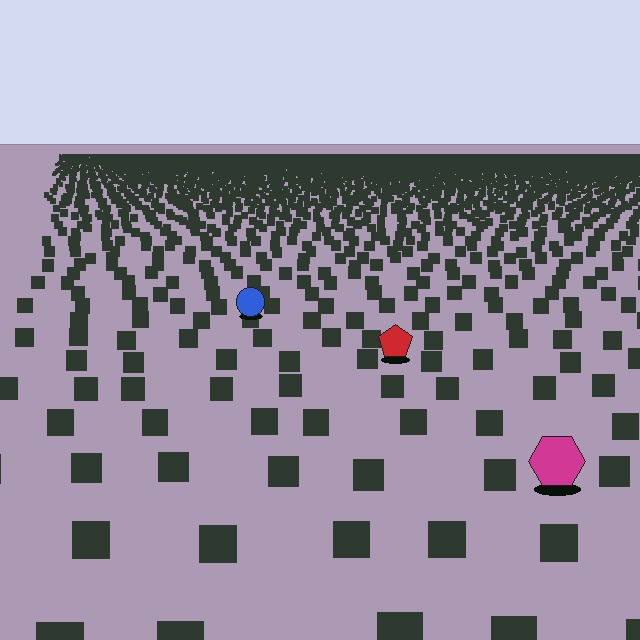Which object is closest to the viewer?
The magenta hexagon is closest. The texture marks near it are larger and more spread out.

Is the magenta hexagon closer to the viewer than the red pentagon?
Yes. The magenta hexagon is closer — you can tell from the texture gradient: the ground texture is coarser near it.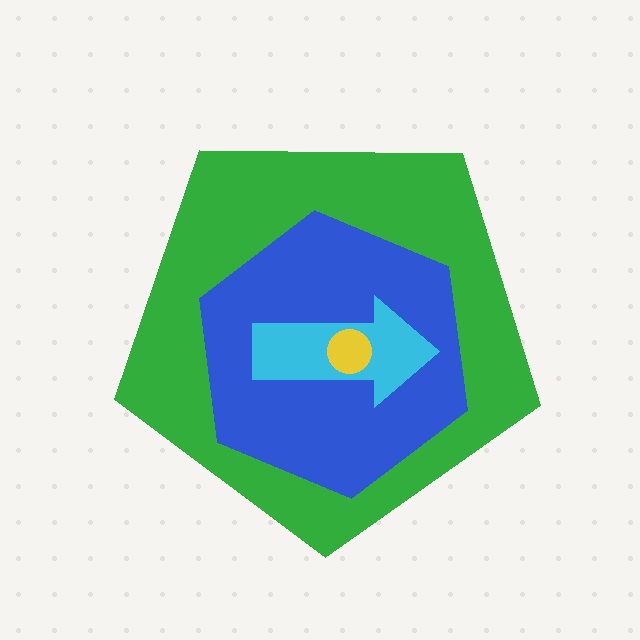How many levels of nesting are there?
4.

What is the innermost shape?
The yellow circle.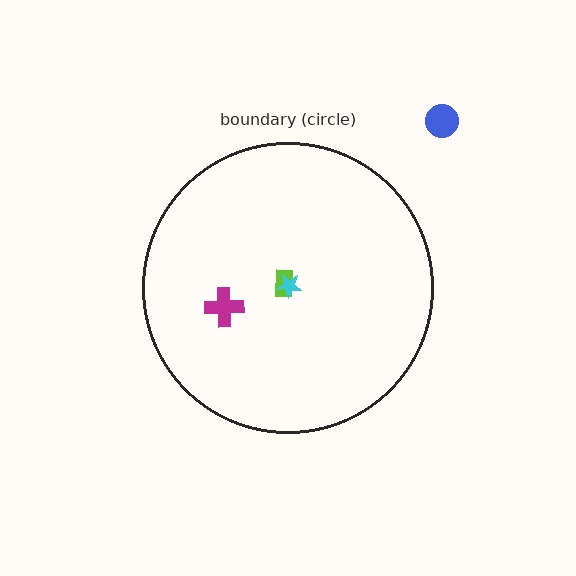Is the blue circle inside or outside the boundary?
Outside.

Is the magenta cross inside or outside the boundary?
Inside.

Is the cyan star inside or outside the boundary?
Inside.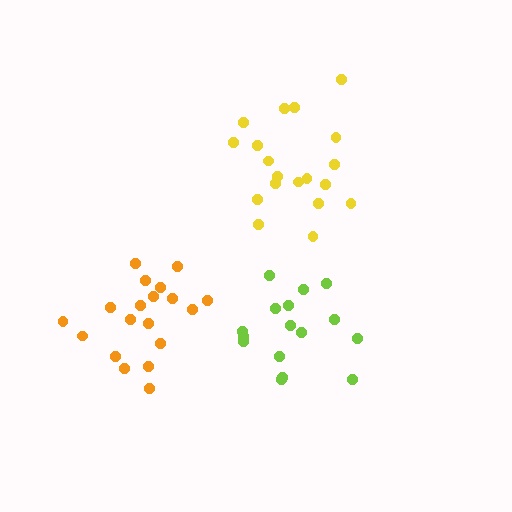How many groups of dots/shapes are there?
There are 3 groups.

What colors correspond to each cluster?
The clusters are colored: yellow, lime, orange.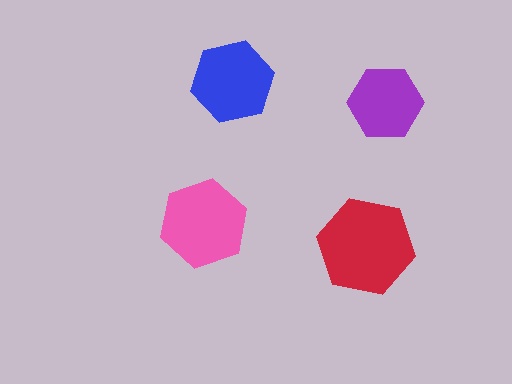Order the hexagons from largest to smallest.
the red one, the pink one, the blue one, the purple one.